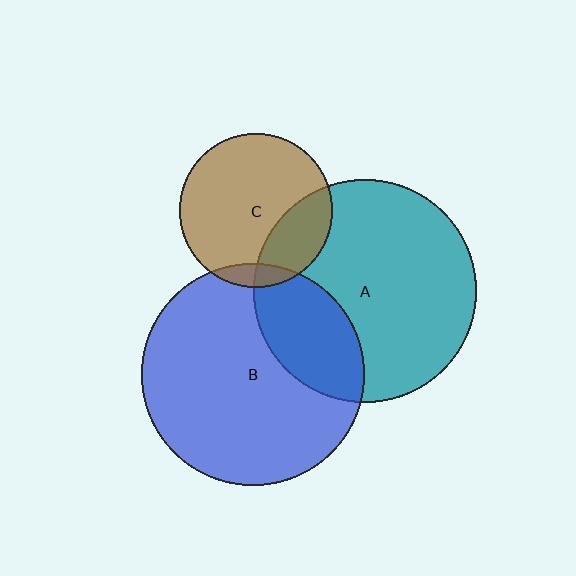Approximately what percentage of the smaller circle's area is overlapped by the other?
Approximately 25%.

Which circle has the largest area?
Circle A (teal).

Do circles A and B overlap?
Yes.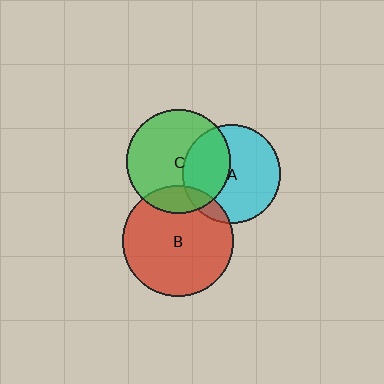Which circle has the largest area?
Circle B (red).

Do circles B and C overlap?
Yes.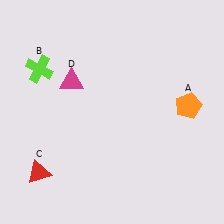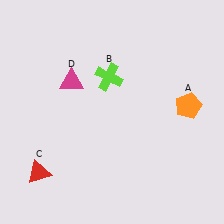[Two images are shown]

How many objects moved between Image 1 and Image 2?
1 object moved between the two images.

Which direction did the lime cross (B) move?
The lime cross (B) moved right.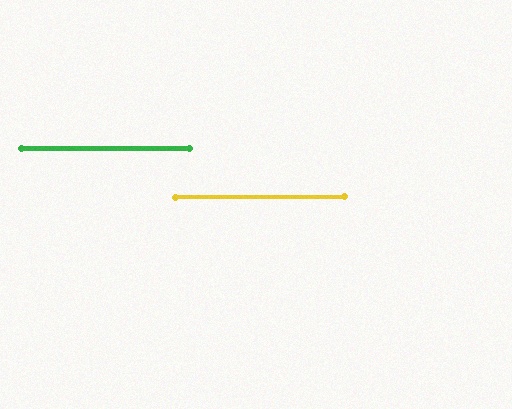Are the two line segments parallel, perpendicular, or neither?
Parallel — their directions differ by only 0.2°.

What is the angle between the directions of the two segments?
Approximately 0 degrees.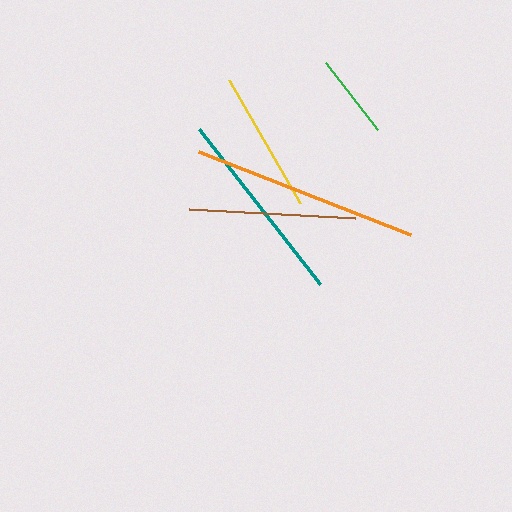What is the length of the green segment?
The green segment is approximately 86 pixels long.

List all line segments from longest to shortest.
From longest to shortest: orange, teal, brown, yellow, green.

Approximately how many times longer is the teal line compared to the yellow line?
The teal line is approximately 1.4 times the length of the yellow line.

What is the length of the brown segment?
The brown segment is approximately 166 pixels long.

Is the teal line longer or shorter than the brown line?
The teal line is longer than the brown line.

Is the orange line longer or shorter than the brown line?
The orange line is longer than the brown line.